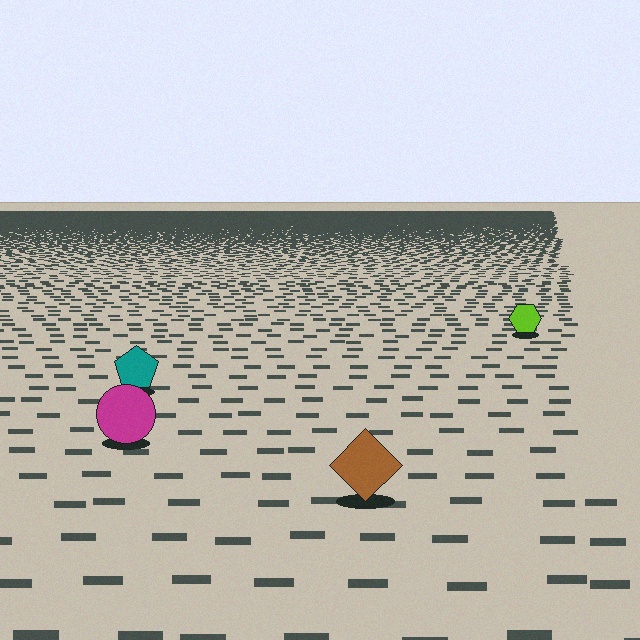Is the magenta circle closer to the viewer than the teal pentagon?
Yes. The magenta circle is closer — you can tell from the texture gradient: the ground texture is coarser near it.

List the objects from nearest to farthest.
From nearest to farthest: the brown diamond, the magenta circle, the teal pentagon, the lime hexagon.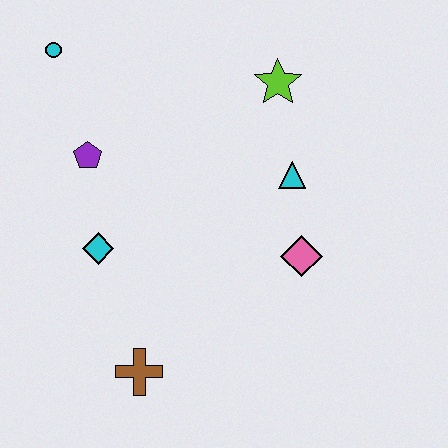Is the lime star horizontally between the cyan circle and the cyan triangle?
Yes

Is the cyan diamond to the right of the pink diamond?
No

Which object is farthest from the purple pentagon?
The pink diamond is farthest from the purple pentagon.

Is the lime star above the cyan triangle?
Yes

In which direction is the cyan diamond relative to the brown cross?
The cyan diamond is above the brown cross.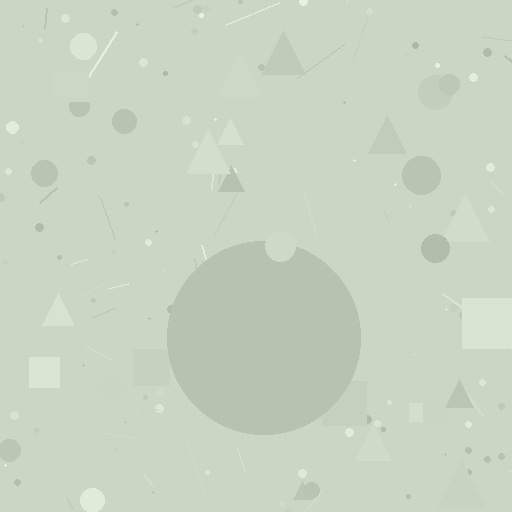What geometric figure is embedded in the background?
A circle is embedded in the background.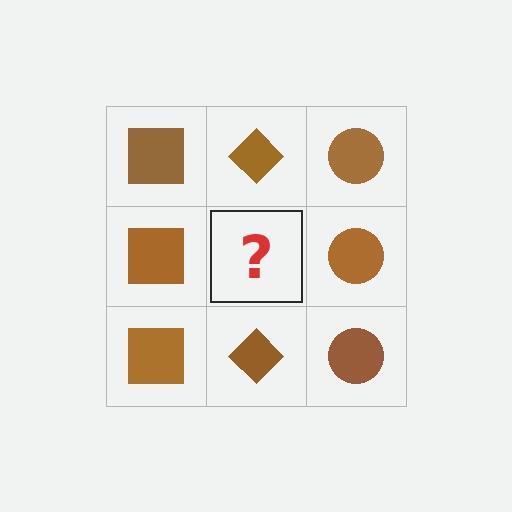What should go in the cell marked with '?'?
The missing cell should contain a brown diamond.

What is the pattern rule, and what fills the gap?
The rule is that each column has a consistent shape. The gap should be filled with a brown diamond.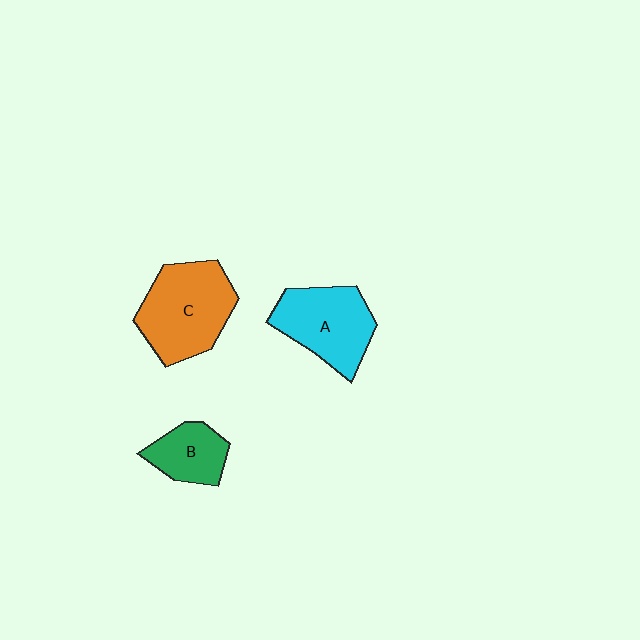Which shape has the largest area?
Shape C (orange).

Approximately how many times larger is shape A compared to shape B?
Approximately 1.6 times.